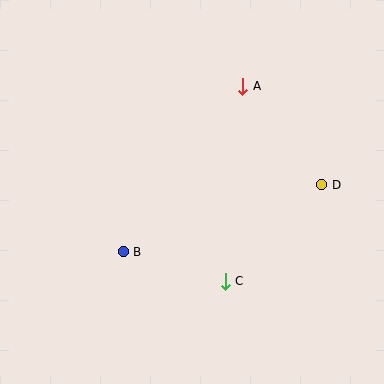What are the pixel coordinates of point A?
Point A is at (243, 86).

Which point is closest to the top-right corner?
Point A is closest to the top-right corner.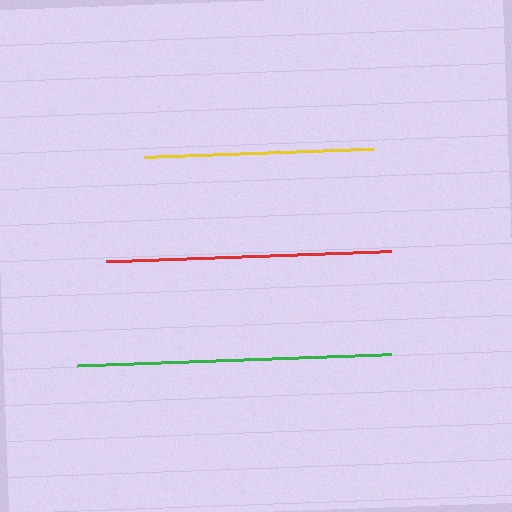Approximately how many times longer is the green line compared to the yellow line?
The green line is approximately 1.4 times the length of the yellow line.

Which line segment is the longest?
The green line is the longest at approximately 314 pixels.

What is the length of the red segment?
The red segment is approximately 285 pixels long.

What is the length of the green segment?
The green segment is approximately 314 pixels long.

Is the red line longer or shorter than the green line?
The green line is longer than the red line.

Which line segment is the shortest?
The yellow line is the shortest at approximately 229 pixels.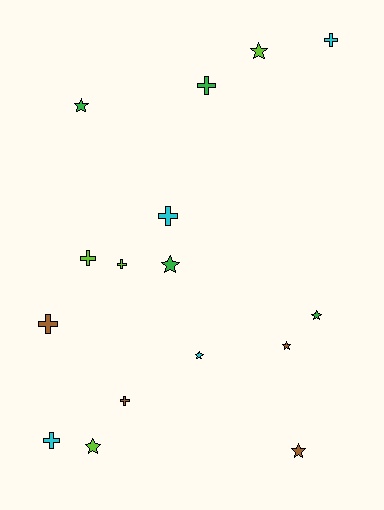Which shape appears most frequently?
Star, with 8 objects.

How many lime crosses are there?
There are 2 lime crosses.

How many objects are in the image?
There are 16 objects.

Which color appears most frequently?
Lime, with 4 objects.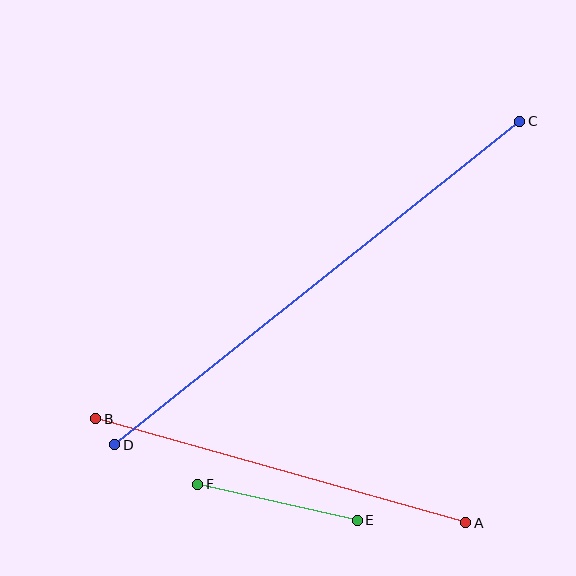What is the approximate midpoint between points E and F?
The midpoint is at approximately (278, 502) pixels.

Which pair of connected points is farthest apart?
Points C and D are farthest apart.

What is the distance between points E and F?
The distance is approximately 164 pixels.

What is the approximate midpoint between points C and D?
The midpoint is at approximately (317, 283) pixels.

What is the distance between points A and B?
The distance is approximately 384 pixels.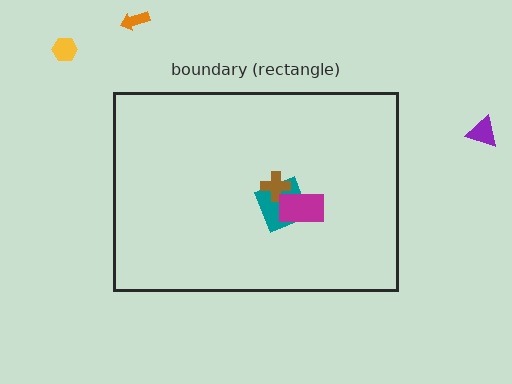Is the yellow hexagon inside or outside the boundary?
Outside.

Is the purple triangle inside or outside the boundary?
Outside.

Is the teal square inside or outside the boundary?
Inside.